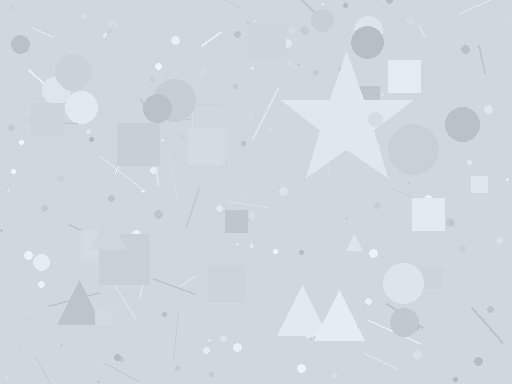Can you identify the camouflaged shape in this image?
The camouflaged shape is a star.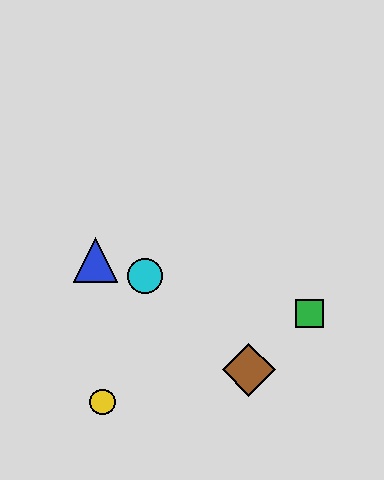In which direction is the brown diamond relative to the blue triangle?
The brown diamond is to the right of the blue triangle.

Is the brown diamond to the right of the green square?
No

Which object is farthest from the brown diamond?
The blue triangle is farthest from the brown diamond.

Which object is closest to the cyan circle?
The blue triangle is closest to the cyan circle.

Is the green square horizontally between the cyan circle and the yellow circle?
No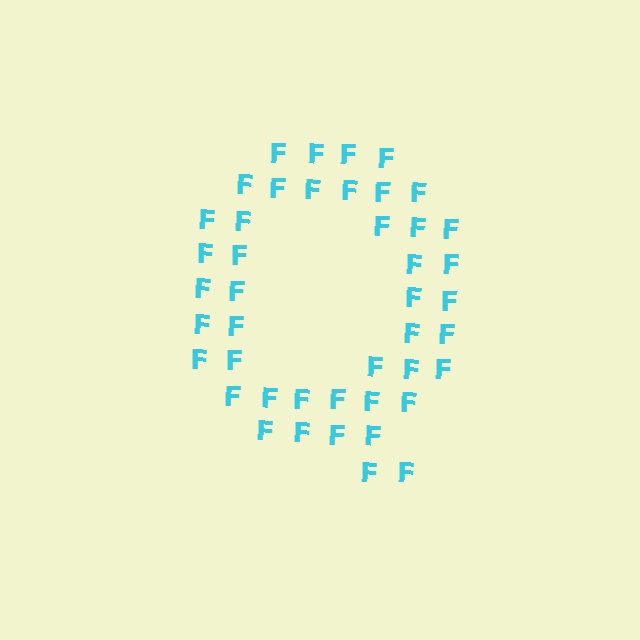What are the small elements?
The small elements are letter F's.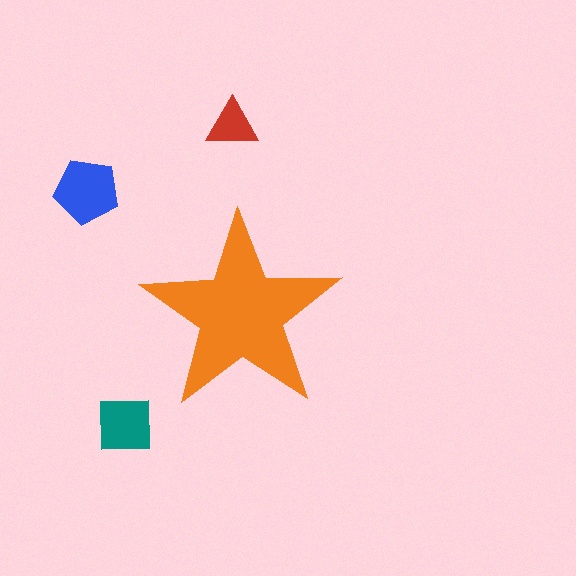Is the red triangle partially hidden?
No, the red triangle is fully visible.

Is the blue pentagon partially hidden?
No, the blue pentagon is fully visible.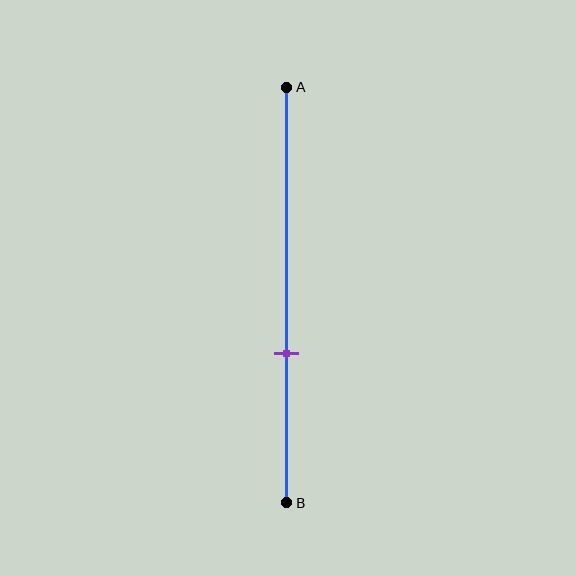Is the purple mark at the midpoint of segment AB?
No, the mark is at about 65% from A, not at the 50% midpoint.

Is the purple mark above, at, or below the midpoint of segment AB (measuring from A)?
The purple mark is below the midpoint of segment AB.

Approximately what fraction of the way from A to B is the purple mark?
The purple mark is approximately 65% of the way from A to B.